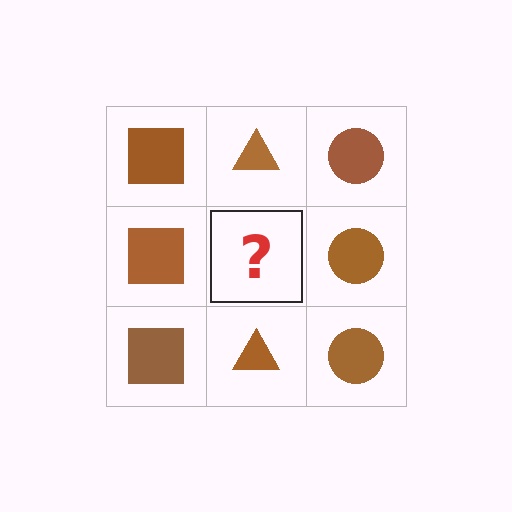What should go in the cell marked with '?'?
The missing cell should contain a brown triangle.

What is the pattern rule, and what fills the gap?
The rule is that each column has a consistent shape. The gap should be filled with a brown triangle.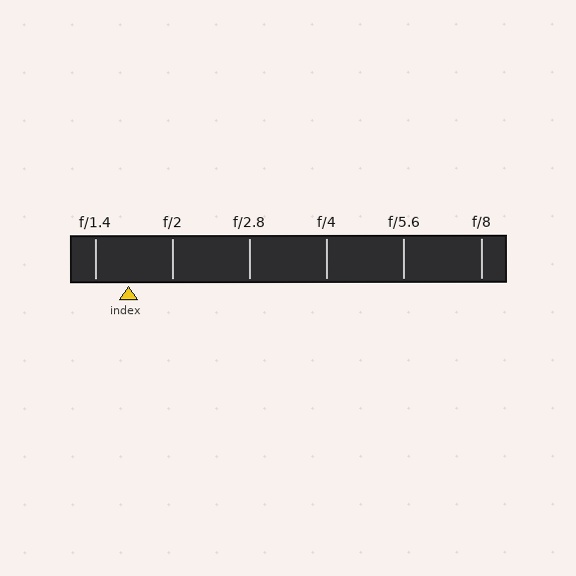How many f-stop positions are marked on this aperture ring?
There are 6 f-stop positions marked.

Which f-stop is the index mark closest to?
The index mark is closest to f/1.4.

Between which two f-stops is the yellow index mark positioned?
The index mark is between f/1.4 and f/2.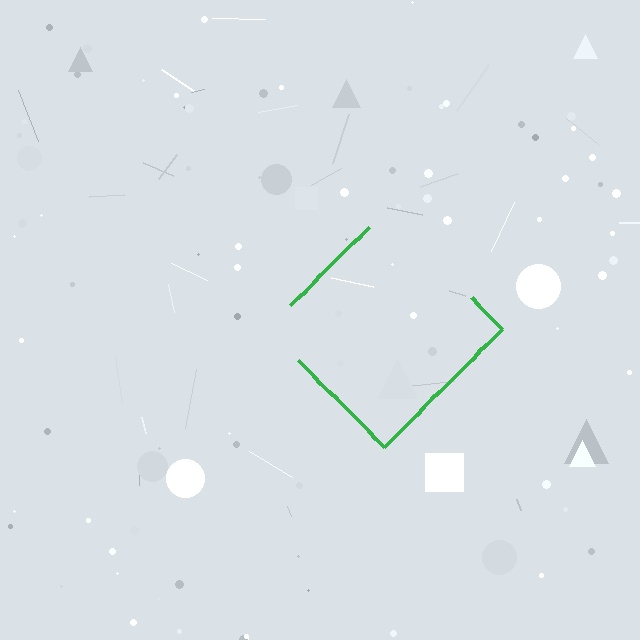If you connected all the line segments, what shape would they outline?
They would outline a diamond.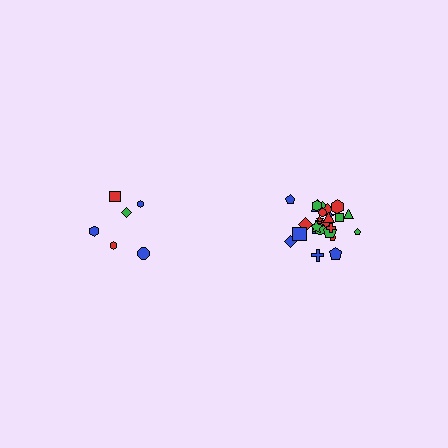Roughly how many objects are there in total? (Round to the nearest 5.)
Roughly 30 objects in total.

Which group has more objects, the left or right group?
The right group.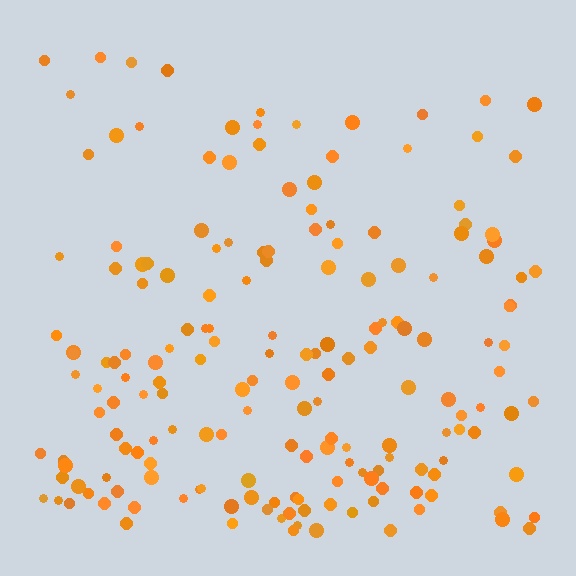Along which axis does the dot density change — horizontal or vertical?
Vertical.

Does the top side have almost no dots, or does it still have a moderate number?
Still a moderate number, just noticeably fewer than the bottom.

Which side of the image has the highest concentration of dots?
The bottom.